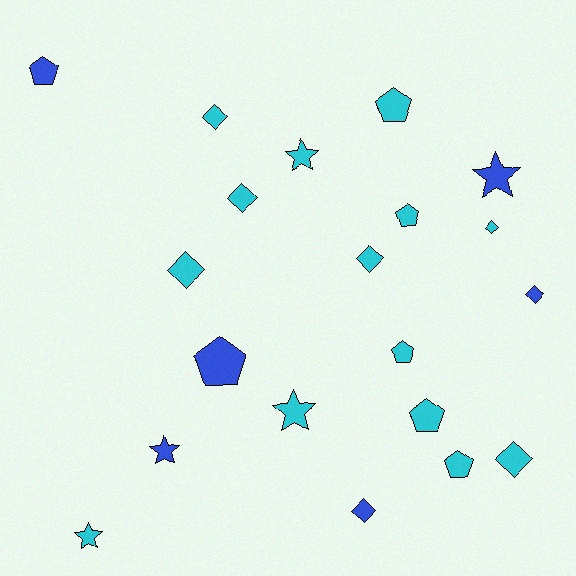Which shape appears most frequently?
Diamond, with 8 objects.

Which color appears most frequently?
Cyan, with 14 objects.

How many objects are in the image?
There are 20 objects.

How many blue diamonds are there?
There are 2 blue diamonds.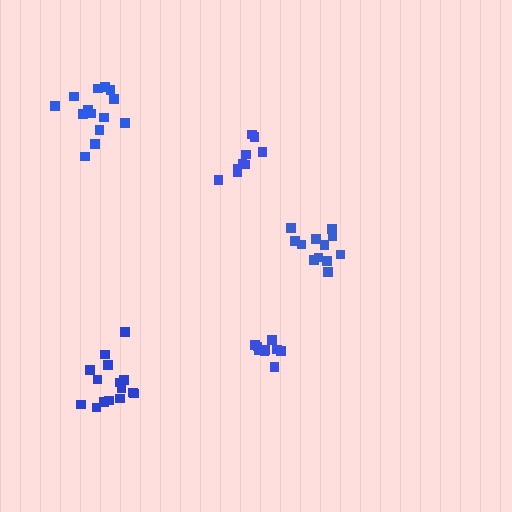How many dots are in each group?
Group 1: 9 dots, Group 2: 10 dots, Group 3: 12 dots, Group 4: 14 dots, Group 5: 15 dots (60 total).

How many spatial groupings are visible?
There are 5 spatial groupings.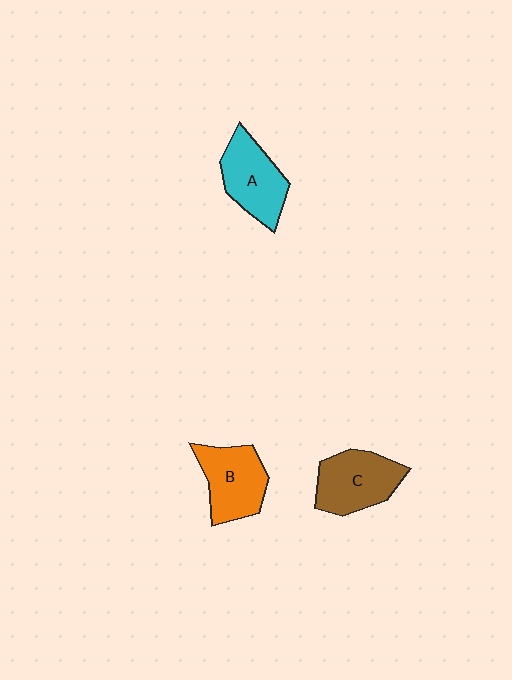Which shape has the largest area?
Shape C (brown).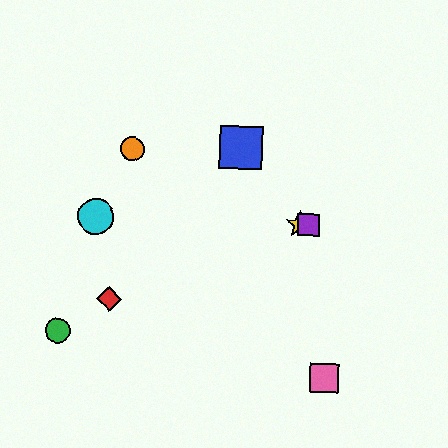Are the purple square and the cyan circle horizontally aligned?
Yes, both are at y≈225.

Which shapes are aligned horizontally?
The yellow star, the purple square, the cyan circle are aligned horizontally.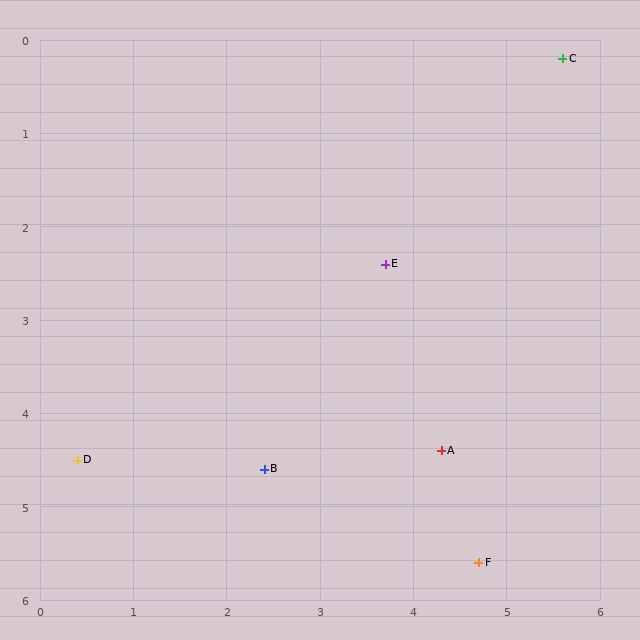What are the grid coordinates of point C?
Point C is at approximately (5.6, 0.2).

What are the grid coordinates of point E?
Point E is at approximately (3.7, 2.4).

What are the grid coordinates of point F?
Point F is at approximately (4.7, 5.6).